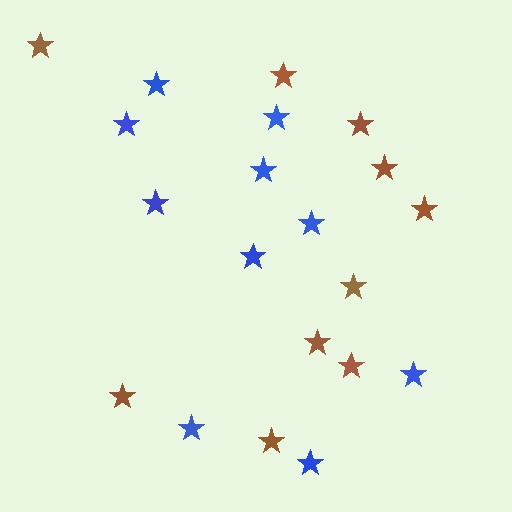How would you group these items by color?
There are 2 groups: one group of blue stars (10) and one group of brown stars (10).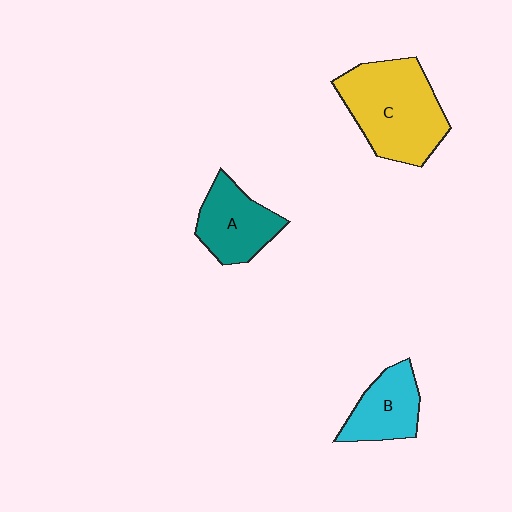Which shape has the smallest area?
Shape B (cyan).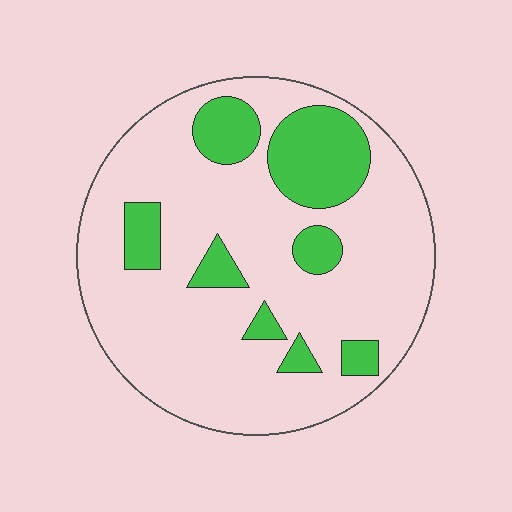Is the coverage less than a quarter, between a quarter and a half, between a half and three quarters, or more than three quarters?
Less than a quarter.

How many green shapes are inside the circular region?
8.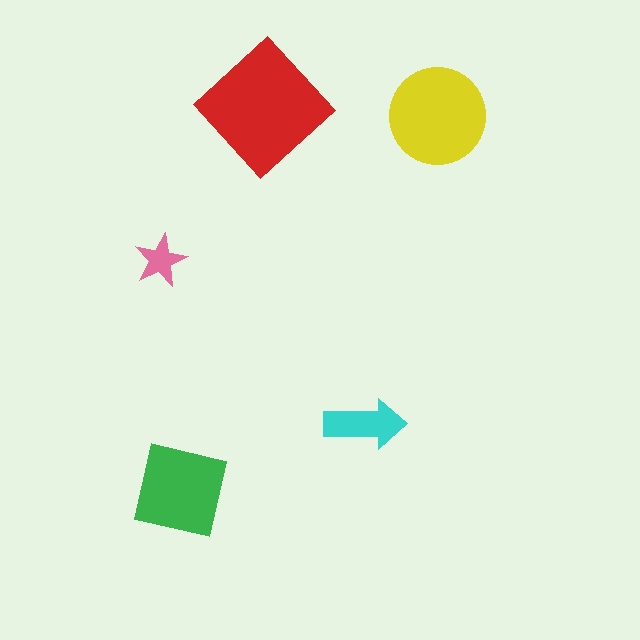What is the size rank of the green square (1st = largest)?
3rd.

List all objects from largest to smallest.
The red diamond, the yellow circle, the green square, the cyan arrow, the pink star.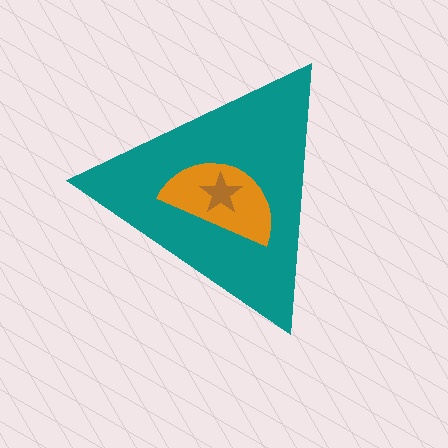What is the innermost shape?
The brown star.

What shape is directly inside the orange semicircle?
The brown star.